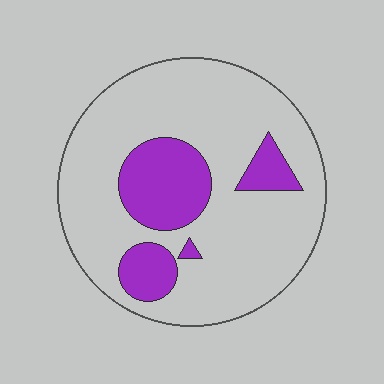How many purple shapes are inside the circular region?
4.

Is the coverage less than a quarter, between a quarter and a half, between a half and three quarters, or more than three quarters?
Less than a quarter.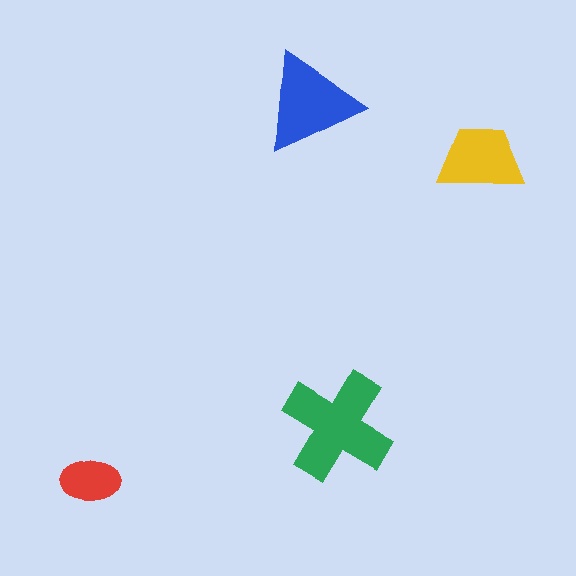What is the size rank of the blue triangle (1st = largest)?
2nd.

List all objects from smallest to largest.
The red ellipse, the yellow trapezoid, the blue triangle, the green cross.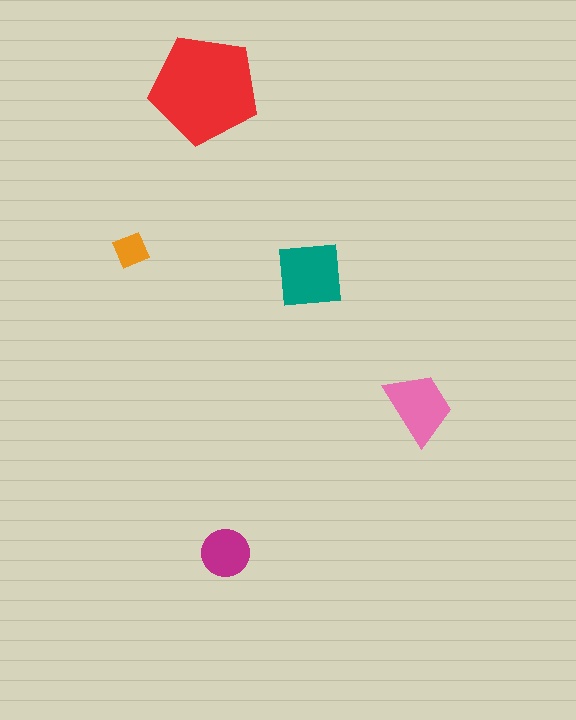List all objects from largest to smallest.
The red pentagon, the teal square, the pink trapezoid, the magenta circle, the orange square.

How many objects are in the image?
There are 5 objects in the image.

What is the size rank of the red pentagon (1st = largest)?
1st.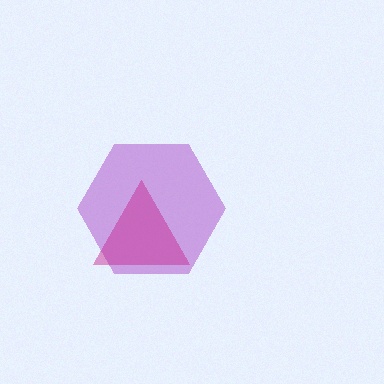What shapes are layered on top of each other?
The layered shapes are: a purple hexagon, a magenta triangle.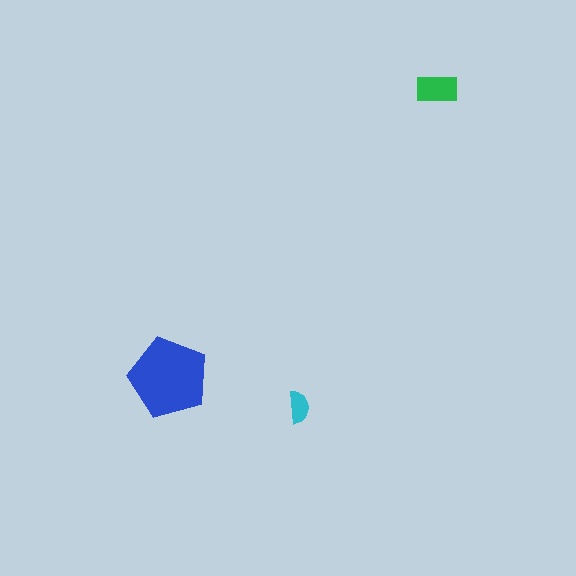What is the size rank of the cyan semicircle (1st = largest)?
3rd.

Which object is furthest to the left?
The blue pentagon is leftmost.